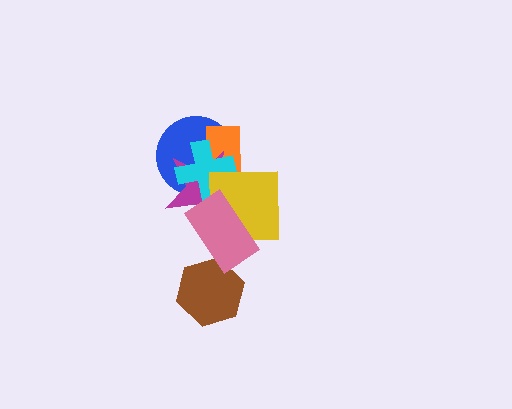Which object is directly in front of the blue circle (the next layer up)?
The orange rectangle is directly in front of the blue circle.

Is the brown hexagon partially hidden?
Yes, it is partially covered by another shape.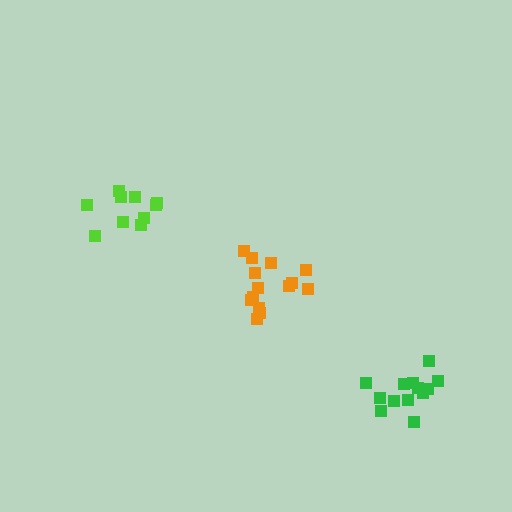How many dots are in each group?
Group 1: 10 dots, Group 2: 14 dots, Group 3: 14 dots (38 total).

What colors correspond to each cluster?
The clusters are colored: lime, orange, green.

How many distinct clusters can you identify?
There are 3 distinct clusters.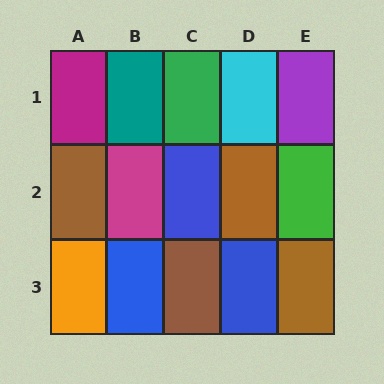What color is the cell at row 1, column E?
Purple.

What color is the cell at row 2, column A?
Brown.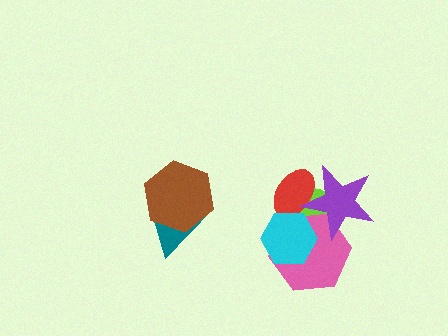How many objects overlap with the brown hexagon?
1 object overlaps with the brown hexagon.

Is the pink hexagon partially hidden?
Yes, it is partially covered by another shape.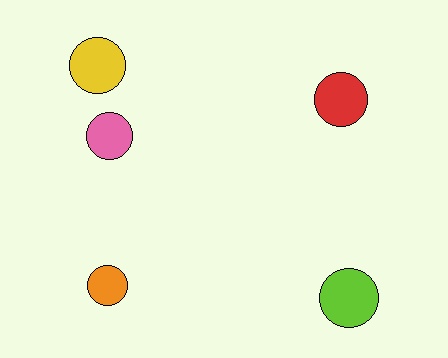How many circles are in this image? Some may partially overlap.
There are 5 circles.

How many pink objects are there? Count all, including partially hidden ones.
There is 1 pink object.